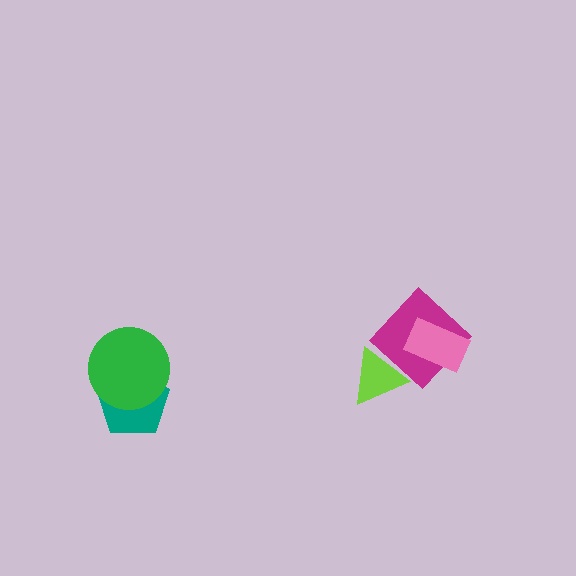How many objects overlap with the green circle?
1 object overlaps with the green circle.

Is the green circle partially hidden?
No, no other shape covers it.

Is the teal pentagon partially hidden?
Yes, it is partially covered by another shape.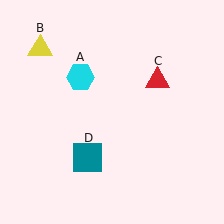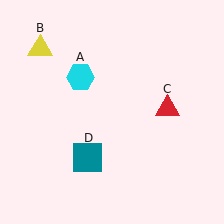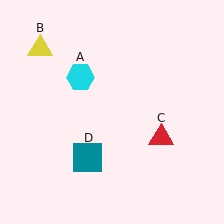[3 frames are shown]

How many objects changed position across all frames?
1 object changed position: red triangle (object C).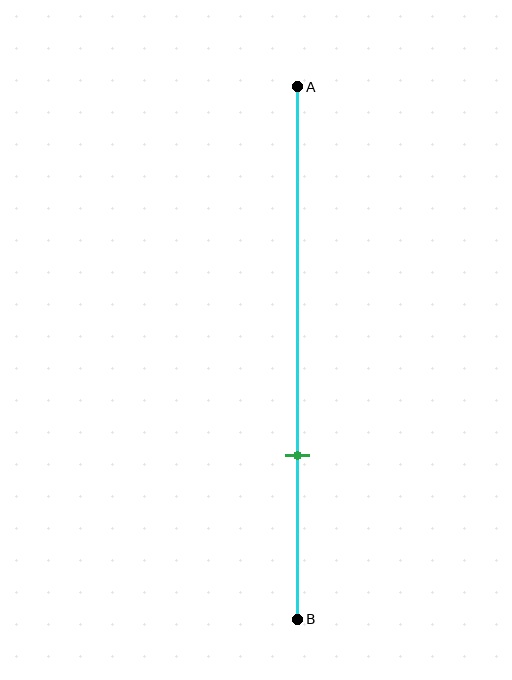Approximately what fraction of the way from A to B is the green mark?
The green mark is approximately 70% of the way from A to B.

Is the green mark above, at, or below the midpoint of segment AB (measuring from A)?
The green mark is below the midpoint of segment AB.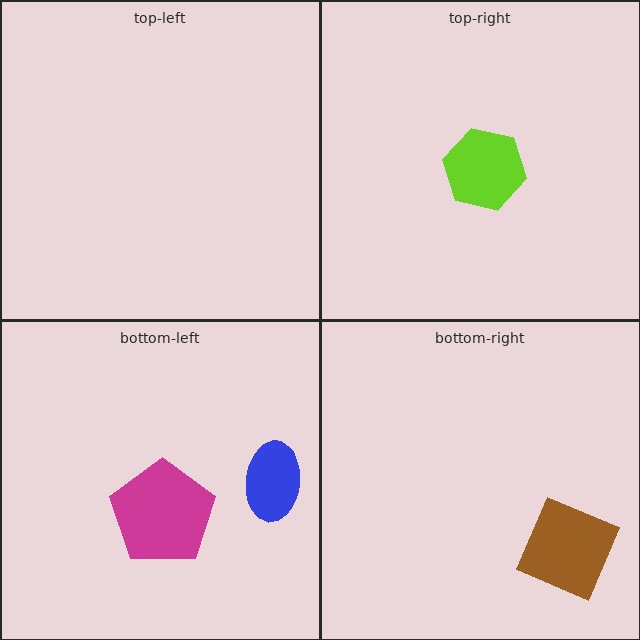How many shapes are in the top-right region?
1.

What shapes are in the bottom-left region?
The blue ellipse, the magenta pentagon.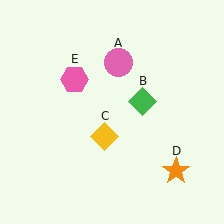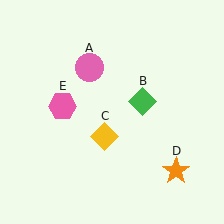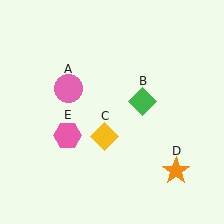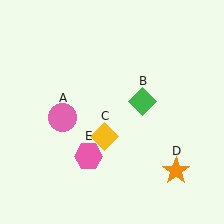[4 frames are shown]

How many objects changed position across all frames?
2 objects changed position: pink circle (object A), pink hexagon (object E).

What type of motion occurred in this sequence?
The pink circle (object A), pink hexagon (object E) rotated counterclockwise around the center of the scene.